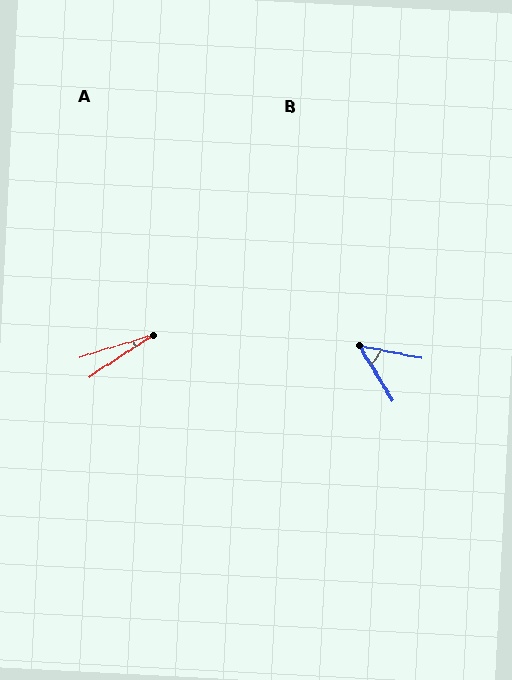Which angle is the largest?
B, at approximately 48 degrees.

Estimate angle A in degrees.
Approximately 16 degrees.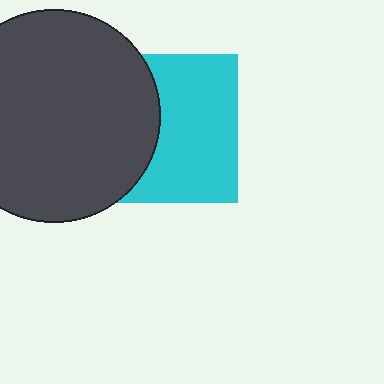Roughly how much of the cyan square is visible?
About half of it is visible (roughly 59%).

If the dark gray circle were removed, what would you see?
You would see the complete cyan square.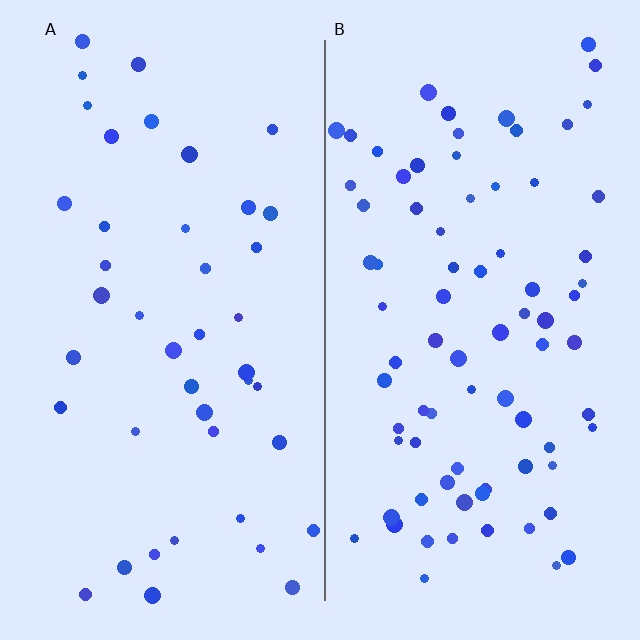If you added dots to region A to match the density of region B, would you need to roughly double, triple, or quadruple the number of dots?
Approximately double.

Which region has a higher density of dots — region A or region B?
B (the right).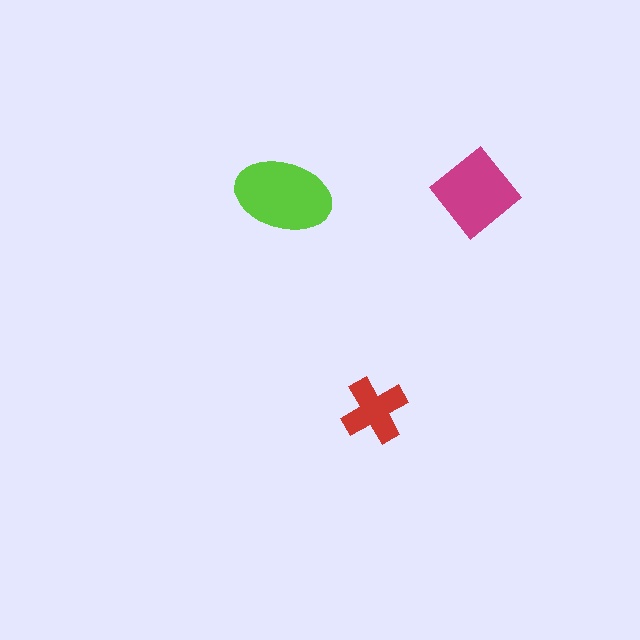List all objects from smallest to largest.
The red cross, the magenta diamond, the lime ellipse.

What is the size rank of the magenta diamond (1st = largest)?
2nd.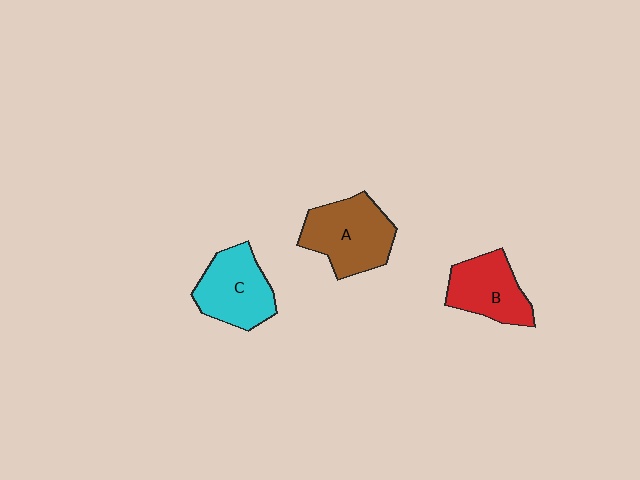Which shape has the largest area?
Shape A (brown).